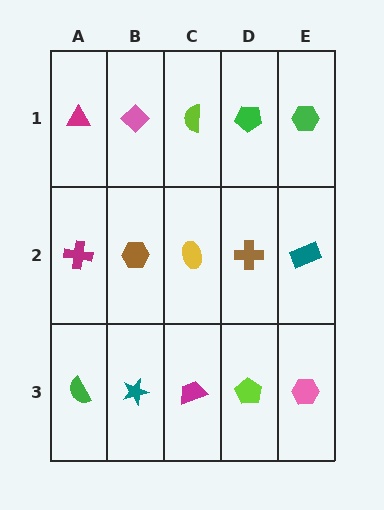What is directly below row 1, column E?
A teal rectangle.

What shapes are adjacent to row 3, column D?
A brown cross (row 2, column D), a magenta trapezoid (row 3, column C), a pink hexagon (row 3, column E).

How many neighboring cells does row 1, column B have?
3.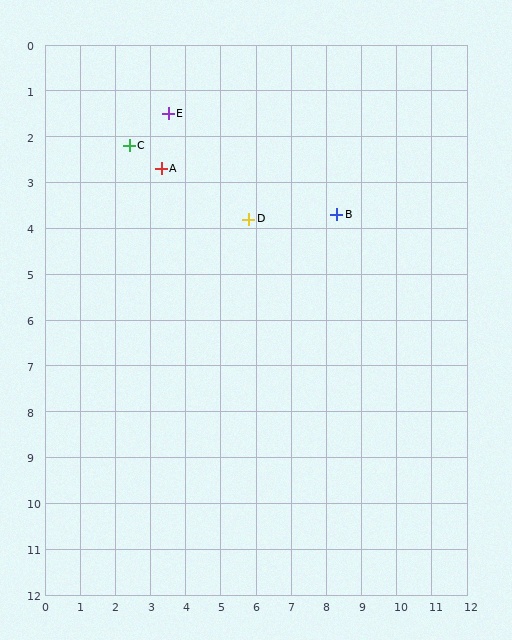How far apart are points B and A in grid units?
Points B and A are about 5.1 grid units apart.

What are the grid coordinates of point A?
Point A is at approximately (3.3, 2.7).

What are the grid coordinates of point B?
Point B is at approximately (8.3, 3.7).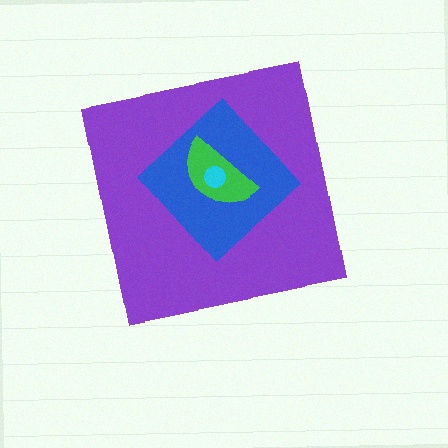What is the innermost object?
The cyan circle.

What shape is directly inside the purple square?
The blue diamond.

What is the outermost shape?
The purple square.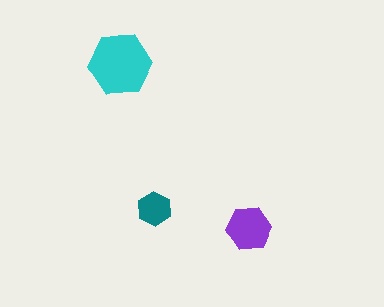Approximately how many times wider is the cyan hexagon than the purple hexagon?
About 1.5 times wider.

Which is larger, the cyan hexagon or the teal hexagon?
The cyan one.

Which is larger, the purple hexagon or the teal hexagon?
The purple one.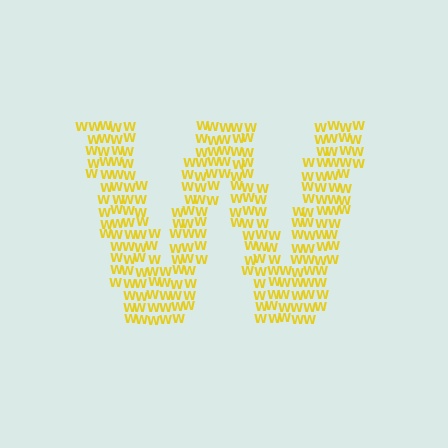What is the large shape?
The large shape is the letter W.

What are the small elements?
The small elements are letter W's.